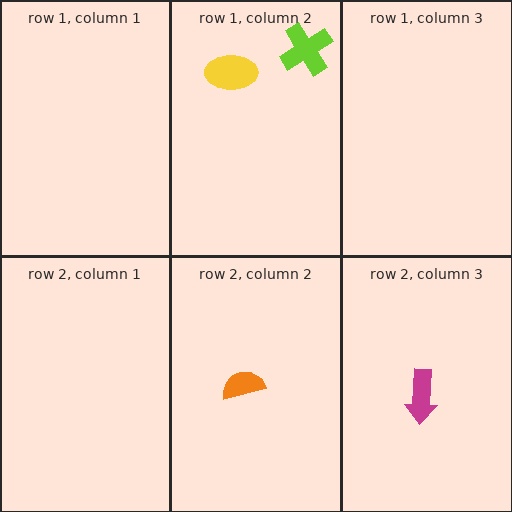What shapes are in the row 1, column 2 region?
The lime cross, the yellow ellipse.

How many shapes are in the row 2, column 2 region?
1.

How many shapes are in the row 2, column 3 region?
1.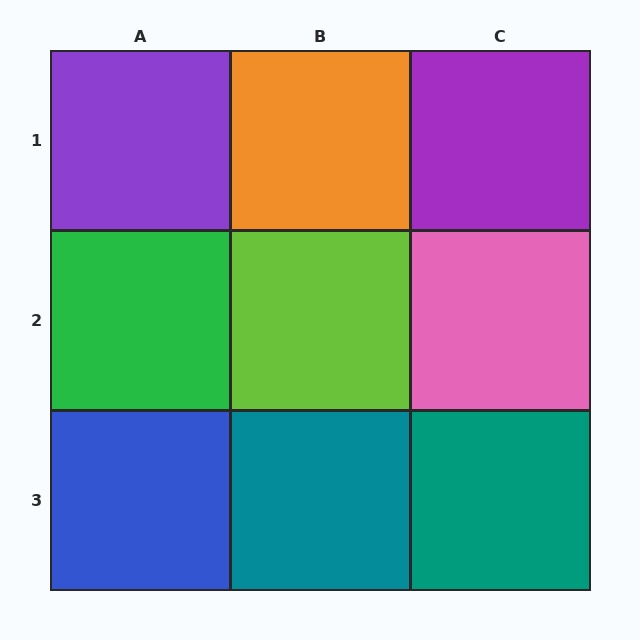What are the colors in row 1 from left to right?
Purple, orange, purple.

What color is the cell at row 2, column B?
Lime.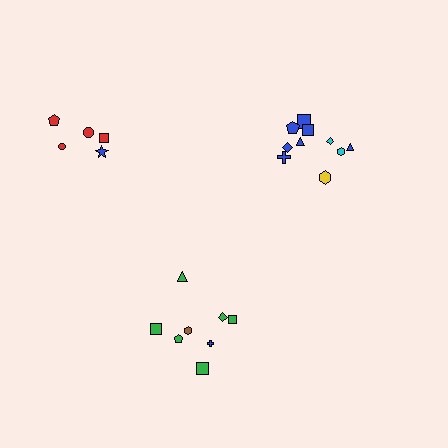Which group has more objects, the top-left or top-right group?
The top-right group.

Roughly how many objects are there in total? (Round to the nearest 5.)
Roughly 25 objects in total.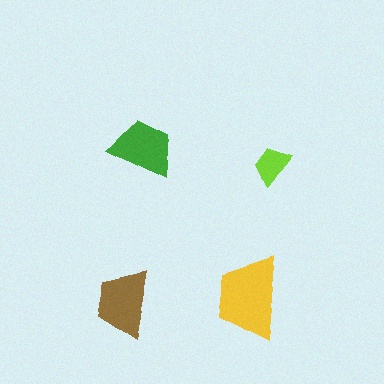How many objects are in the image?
There are 4 objects in the image.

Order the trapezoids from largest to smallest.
the yellow one, the brown one, the green one, the lime one.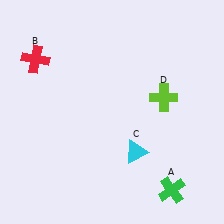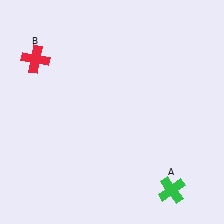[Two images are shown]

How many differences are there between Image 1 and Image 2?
There are 2 differences between the two images.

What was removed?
The cyan triangle (C), the lime cross (D) were removed in Image 2.